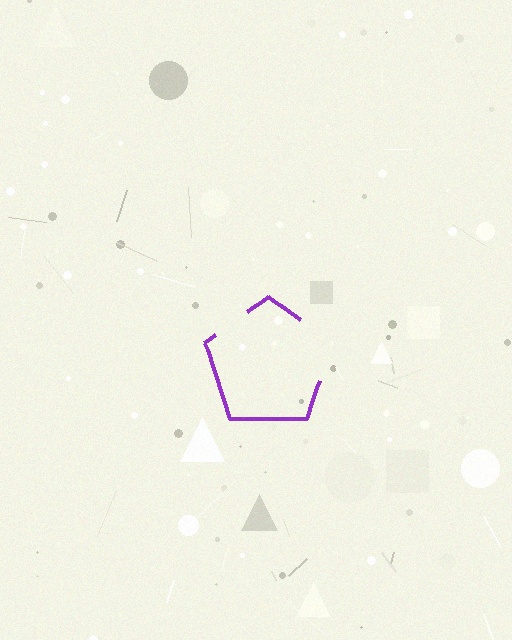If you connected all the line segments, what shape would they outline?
They would outline a pentagon.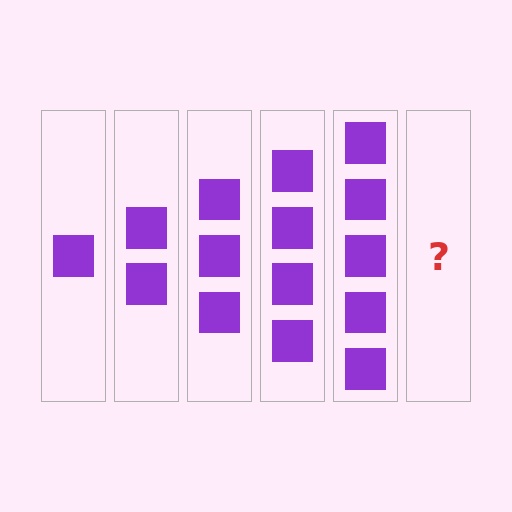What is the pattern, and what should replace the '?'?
The pattern is that each step adds one more square. The '?' should be 6 squares.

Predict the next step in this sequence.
The next step is 6 squares.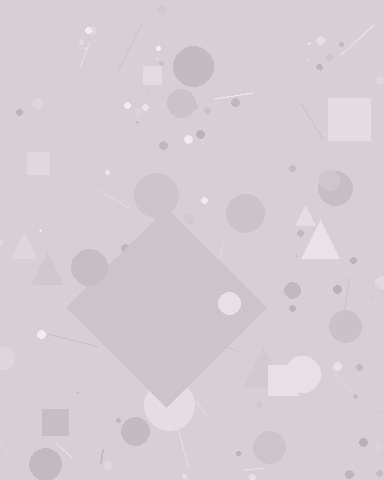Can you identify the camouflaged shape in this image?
The camouflaged shape is a diamond.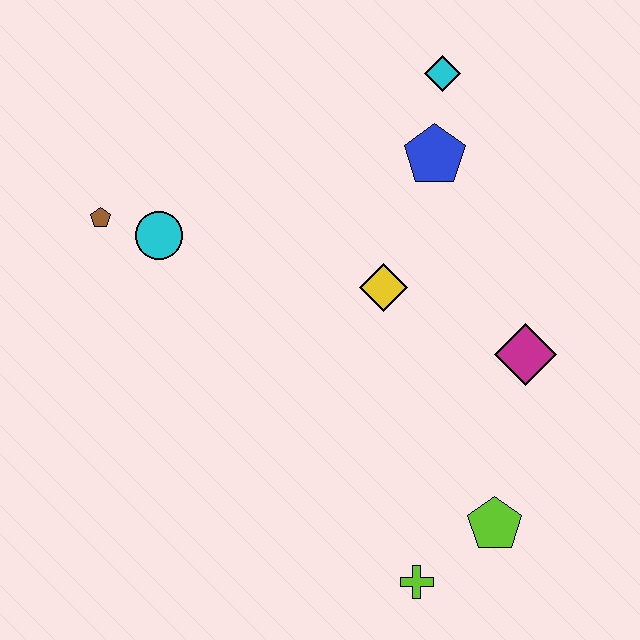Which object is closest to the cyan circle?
The brown pentagon is closest to the cyan circle.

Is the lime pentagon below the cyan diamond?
Yes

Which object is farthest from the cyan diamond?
The lime cross is farthest from the cyan diamond.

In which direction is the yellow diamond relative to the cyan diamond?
The yellow diamond is below the cyan diamond.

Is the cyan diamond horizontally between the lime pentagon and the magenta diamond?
No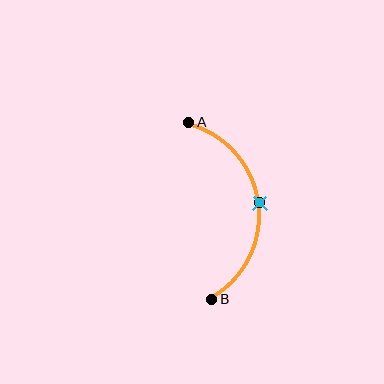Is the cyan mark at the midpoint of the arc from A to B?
Yes. The cyan mark lies on the arc at equal arc-length from both A and B — it is the arc midpoint.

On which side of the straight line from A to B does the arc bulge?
The arc bulges to the right of the straight line connecting A and B.